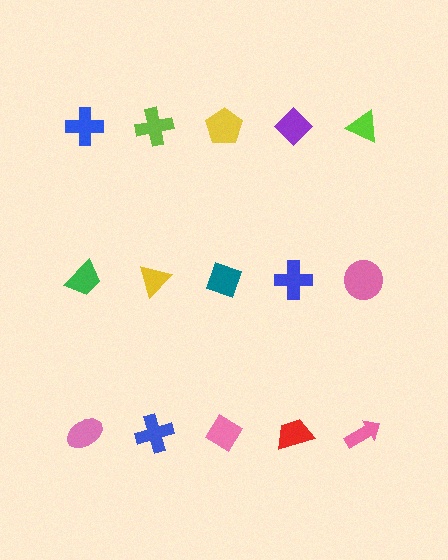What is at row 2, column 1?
A green trapezoid.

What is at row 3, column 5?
A pink arrow.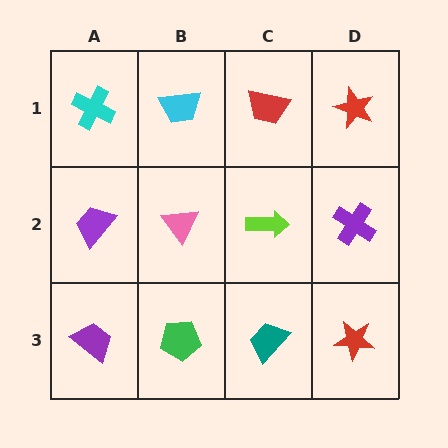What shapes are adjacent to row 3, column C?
A lime arrow (row 2, column C), a green pentagon (row 3, column B), a red star (row 3, column D).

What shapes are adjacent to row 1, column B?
A pink triangle (row 2, column B), a cyan cross (row 1, column A), a red trapezoid (row 1, column C).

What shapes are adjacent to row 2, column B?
A cyan trapezoid (row 1, column B), a green pentagon (row 3, column B), a purple trapezoid (row 2, column A), a lime arrow (row 2, column C).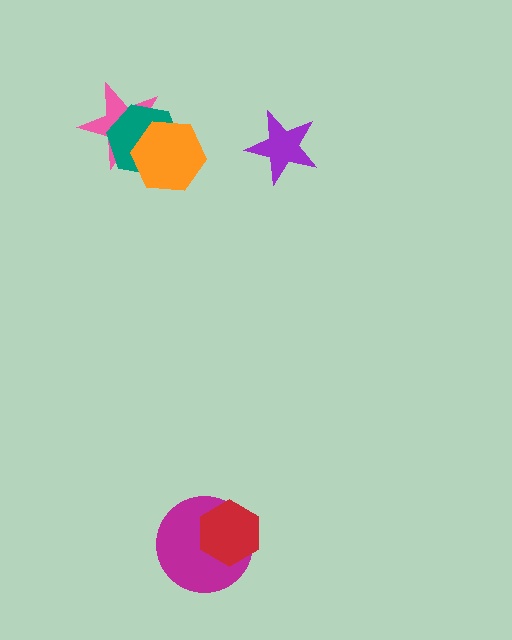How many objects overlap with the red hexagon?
1 object overlaps with the red hexagon.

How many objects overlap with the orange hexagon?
2 objects overlap with the orange hexagon.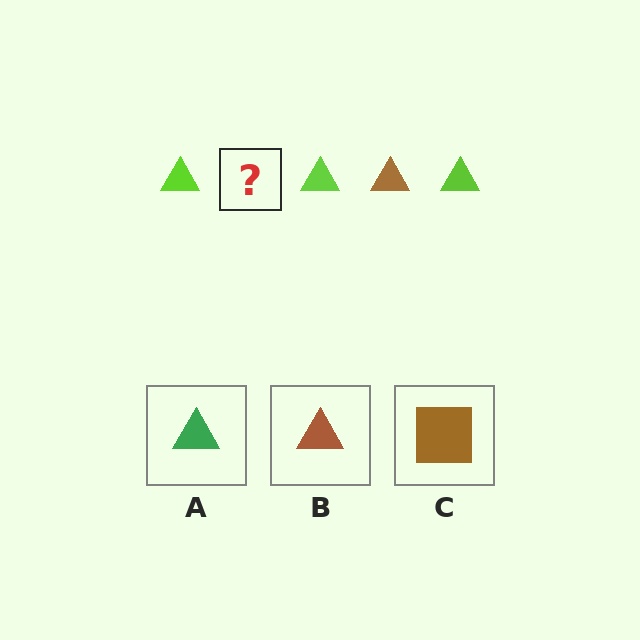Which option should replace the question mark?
Option B.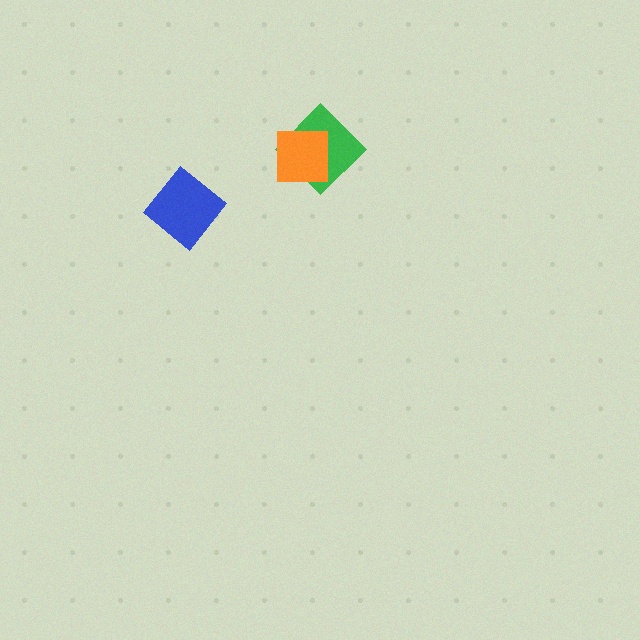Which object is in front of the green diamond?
The orange square is in front of the green diamond.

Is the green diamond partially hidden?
Yes, it is partially covered by another shape.